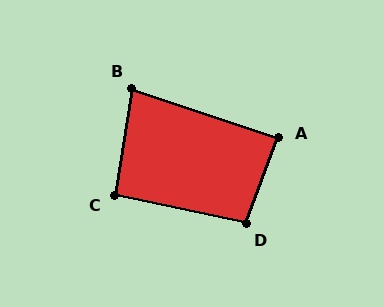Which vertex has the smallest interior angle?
B, at approximately 81 degrees.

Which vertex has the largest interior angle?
D, at approximately 99 degrees.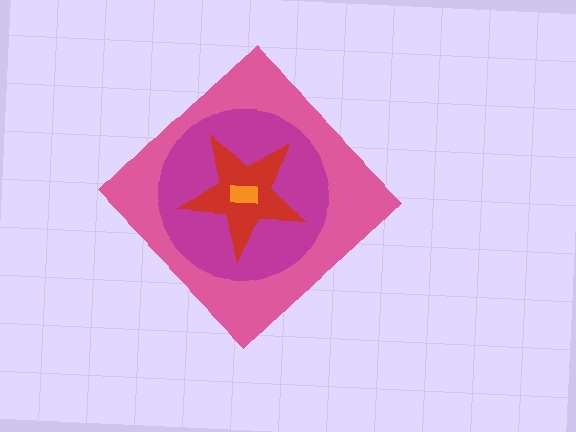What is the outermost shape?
The pink diamond.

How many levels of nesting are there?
4.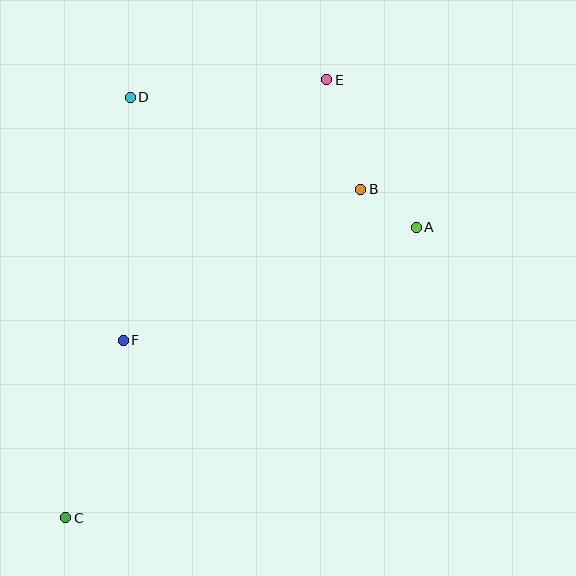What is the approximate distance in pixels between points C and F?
The distance between C and F is approximately 187 pixels.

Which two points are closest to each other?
Points A and B are closest to each other.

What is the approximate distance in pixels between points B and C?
The distance between B and C is approximately 441 pixels.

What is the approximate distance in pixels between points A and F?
The distance between A and F is approximately 314 pixels.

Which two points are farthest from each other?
Points C and E are farthest from each other.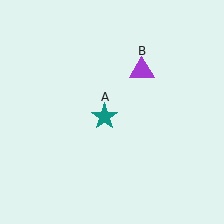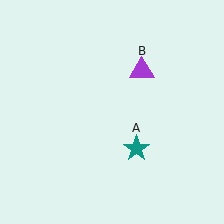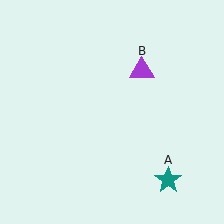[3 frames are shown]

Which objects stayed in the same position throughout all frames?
Purple triangle (object B) remained stationary.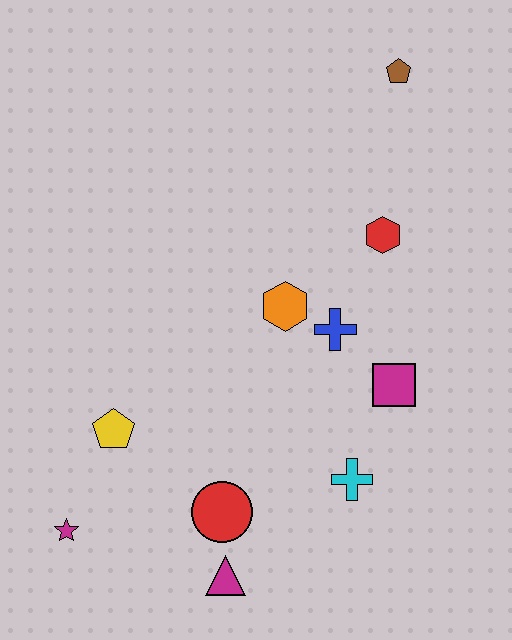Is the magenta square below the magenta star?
No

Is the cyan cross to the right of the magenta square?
No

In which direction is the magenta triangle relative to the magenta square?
The magenta triangle is below the magenta square.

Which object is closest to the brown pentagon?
The red hexagon is closest to the brown pentagon.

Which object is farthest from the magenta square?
The magenta star is farthest from the magenta square.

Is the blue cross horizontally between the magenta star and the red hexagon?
Yes